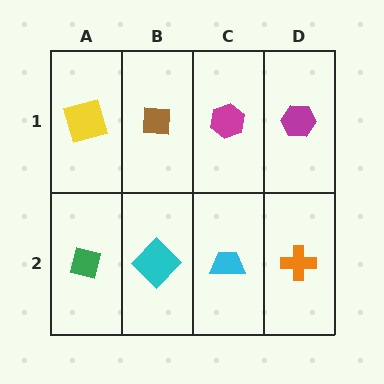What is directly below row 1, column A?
A green square.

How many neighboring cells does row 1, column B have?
3.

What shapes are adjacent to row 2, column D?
A magenta hexagon (row 1, column D), a cyan trapezoid (row 2, column C).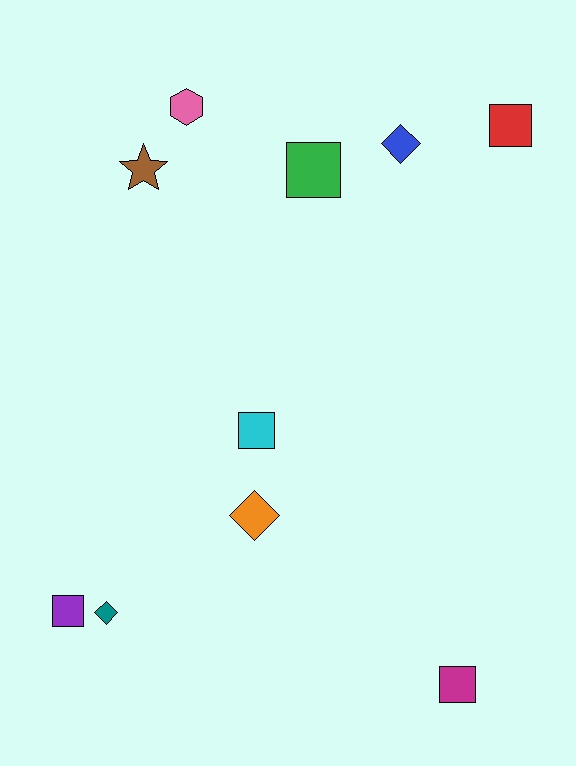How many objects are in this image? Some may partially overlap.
There are 10 objects.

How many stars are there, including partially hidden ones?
There is 1 star.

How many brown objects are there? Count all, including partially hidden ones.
There is 1 brown object.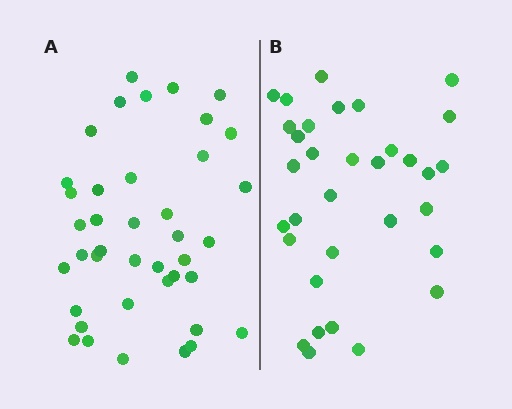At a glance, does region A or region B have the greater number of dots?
Region A (the left region) has more dots.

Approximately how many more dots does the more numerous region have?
Region A has roughly 8 or so more dots than region B.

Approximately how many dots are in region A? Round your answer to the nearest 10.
About 40 dots.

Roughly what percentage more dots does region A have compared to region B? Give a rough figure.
About 20% more.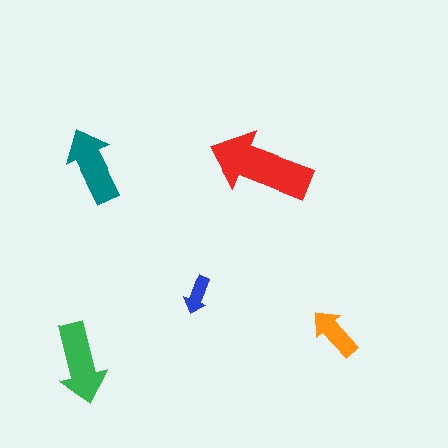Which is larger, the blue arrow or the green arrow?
The green one.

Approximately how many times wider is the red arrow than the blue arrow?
About 2.5 times wider.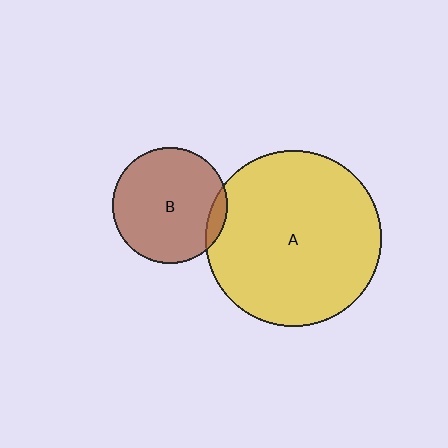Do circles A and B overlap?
Yes.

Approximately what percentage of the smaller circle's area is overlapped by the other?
Approximately 10%.